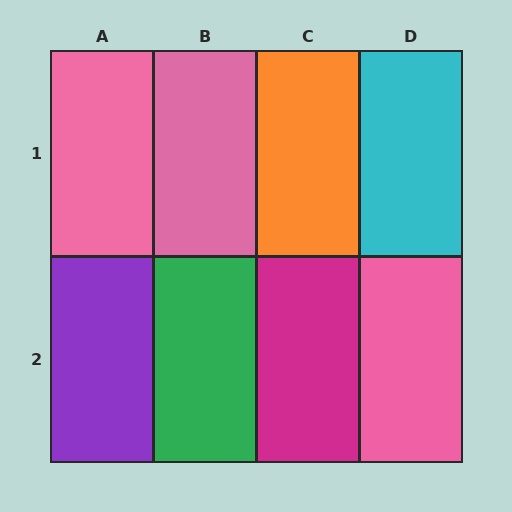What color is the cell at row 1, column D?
Cyan.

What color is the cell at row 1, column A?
Pink.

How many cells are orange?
1 cell is orange.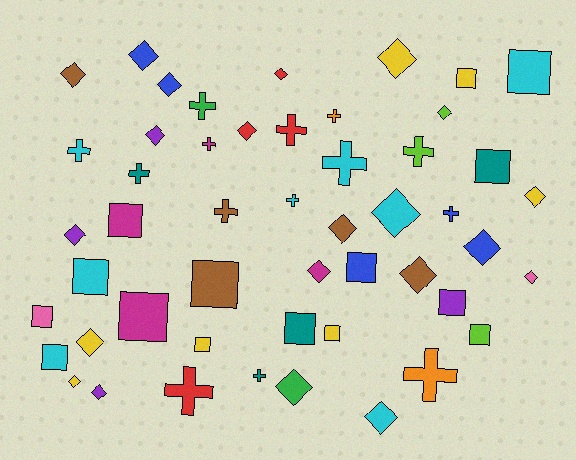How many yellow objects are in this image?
There are 7 yellow objects.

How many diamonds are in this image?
There are 21 diamonds.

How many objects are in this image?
There are 50 objects.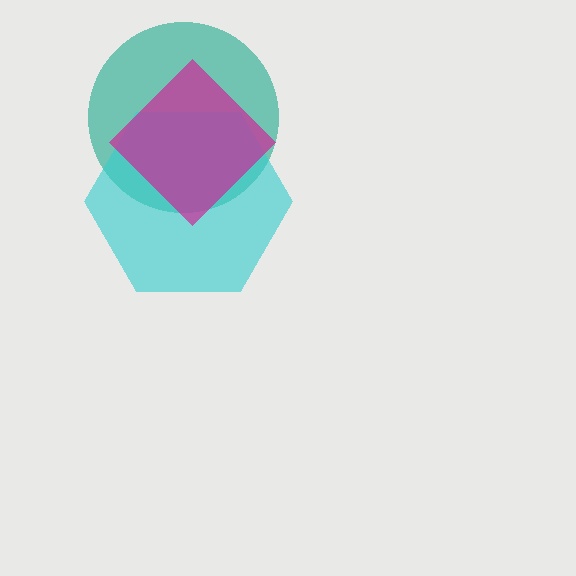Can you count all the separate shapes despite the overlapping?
Yes, there are 3 separate shapes.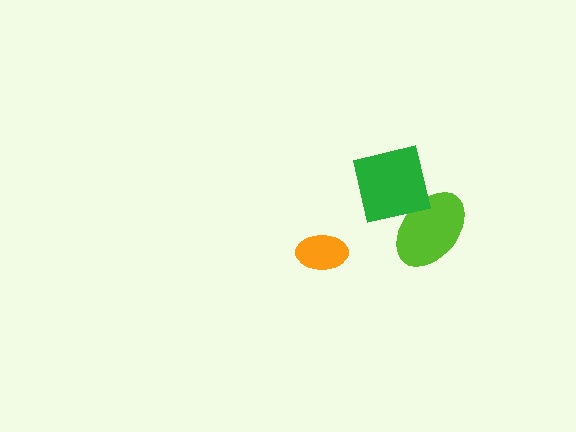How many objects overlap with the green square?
1 object overlaps with the green square.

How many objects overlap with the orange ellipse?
0 objects overlap with the orange ellipse.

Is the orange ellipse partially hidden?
No, no other shape covers it.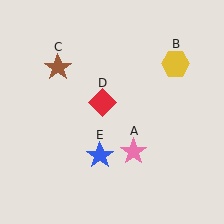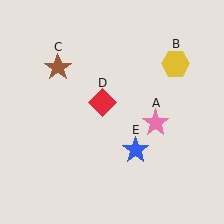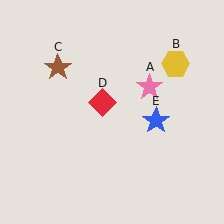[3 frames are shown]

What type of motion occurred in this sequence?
The pink star (object A), blue star (object E) rotated counterclockwise around the center of the scene.